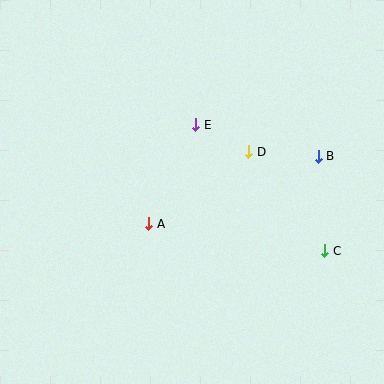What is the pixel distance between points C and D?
The distance between C and D is 125 pixels.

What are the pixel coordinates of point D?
Point D is at (249, 152).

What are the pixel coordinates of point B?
Point B is at (318, 156).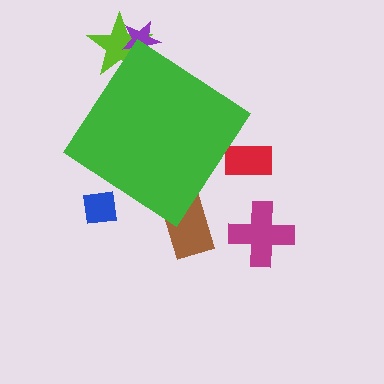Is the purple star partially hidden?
Yes, the purple star is partially hidden behind the green diamond.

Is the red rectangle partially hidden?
Yes, the red rectangle is partially hidden behind the green diamond.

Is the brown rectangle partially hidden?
Yes, the brown rectangle is partially hidden behind the green diamond.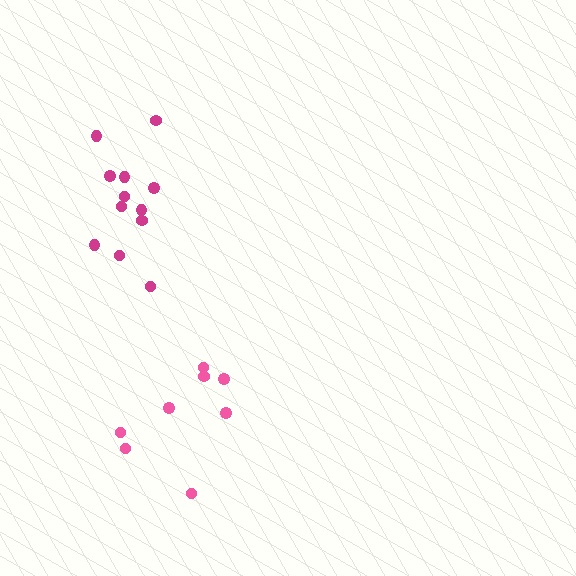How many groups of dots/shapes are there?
There are 2 groups.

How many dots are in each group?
Group 1: 12 dots, Group 2: 8 dots (20 total).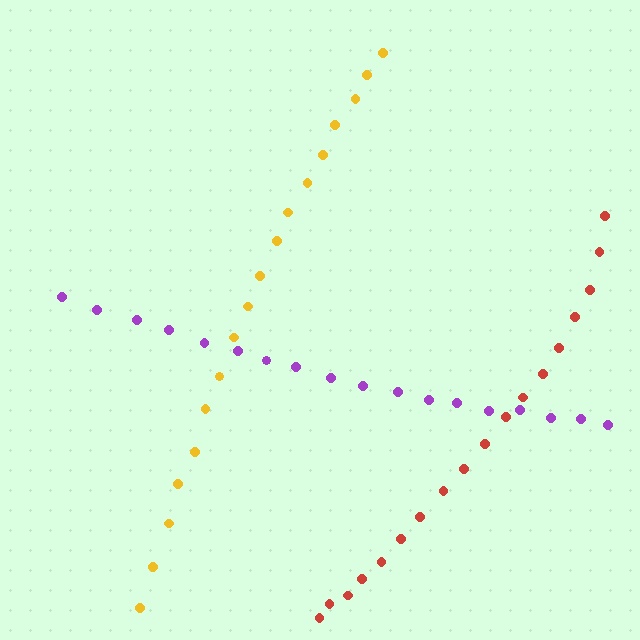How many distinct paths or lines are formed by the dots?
There are 3 distinct paths.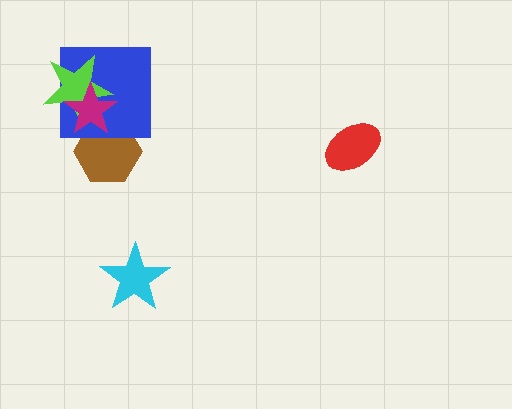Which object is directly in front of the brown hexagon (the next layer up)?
The blue square is directly in front of the brown hexagon.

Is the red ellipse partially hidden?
No, no other shape covers it.